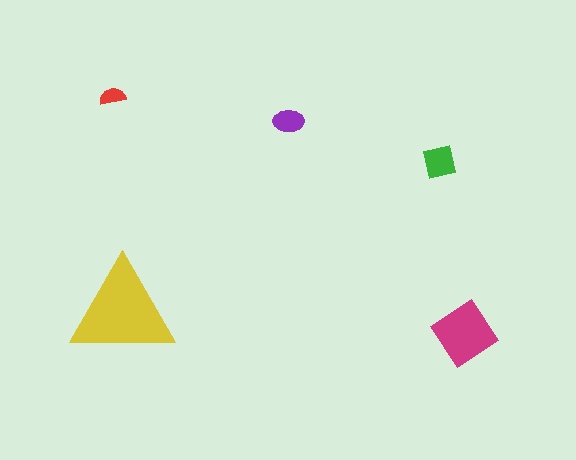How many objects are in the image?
There are 5 objects in the image.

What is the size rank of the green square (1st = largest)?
3rd.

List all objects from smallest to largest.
The red semicircle, the purple ellipse, the green square, the magenta diamond, the yellow triangle.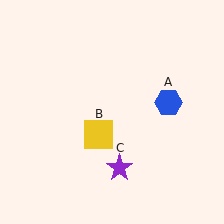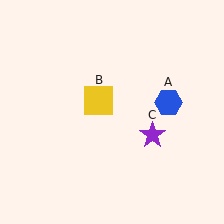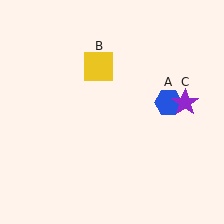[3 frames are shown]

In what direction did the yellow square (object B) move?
The yellow square (object B) moved up.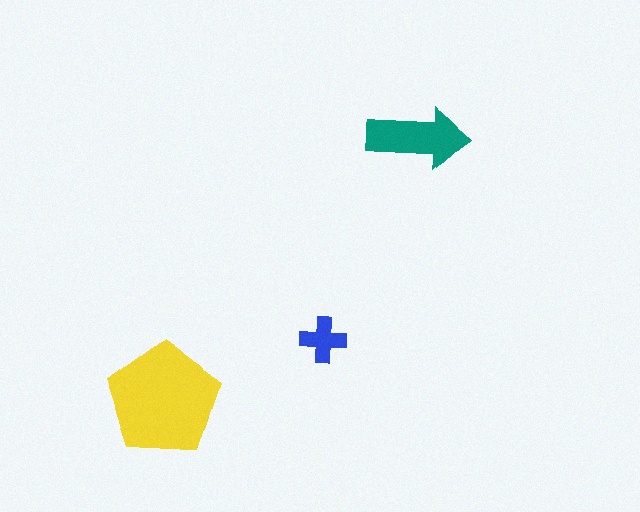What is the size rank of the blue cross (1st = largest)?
3rd.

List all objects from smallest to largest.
The blue cross, the teal arrow, the yellow pentagon.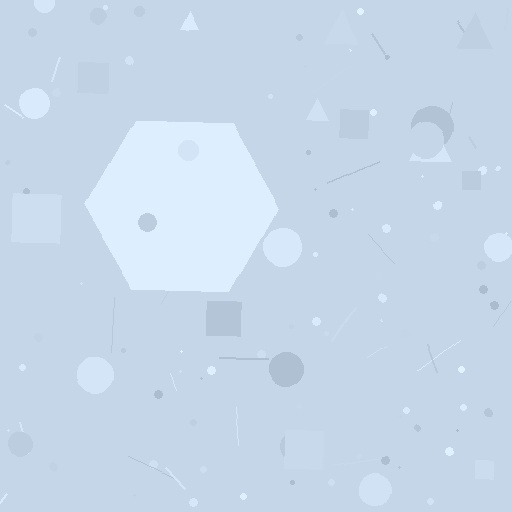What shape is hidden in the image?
A hexagon is hidden in the image.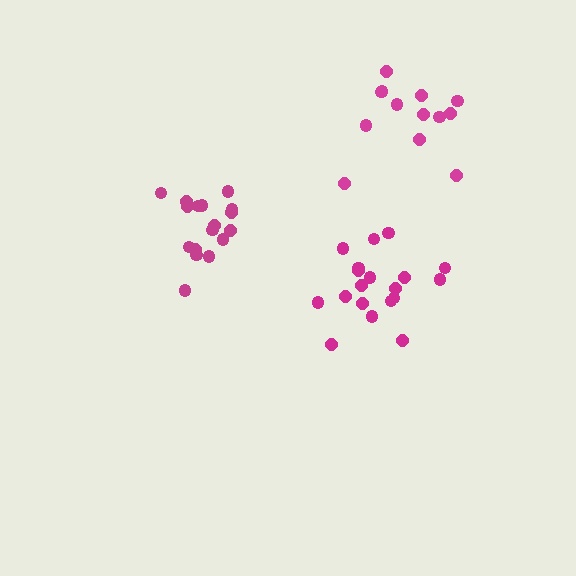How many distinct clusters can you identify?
There are 3 distinct clusters.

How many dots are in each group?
Group 1: 19 dots, Group 2: 17 dots, Group 3: 13 dots (49 total).